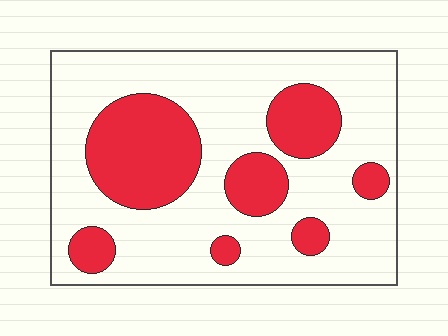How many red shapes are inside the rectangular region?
7.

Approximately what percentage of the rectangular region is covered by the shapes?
Approximately 30%.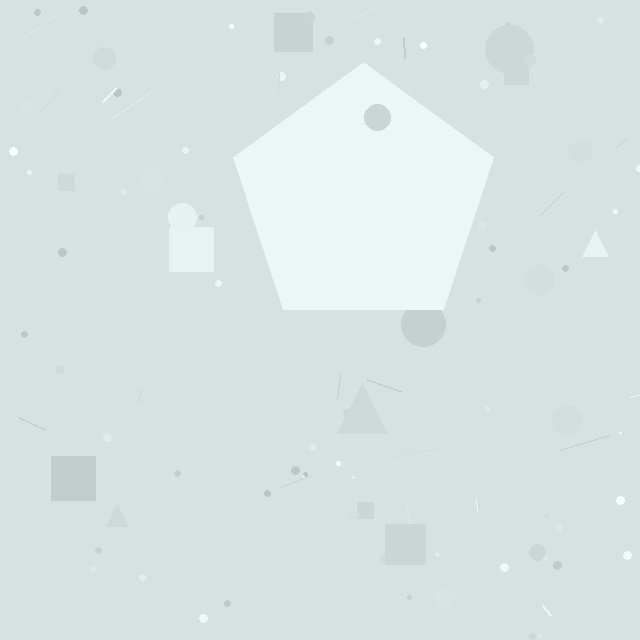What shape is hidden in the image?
A pentagon is hidden in the image.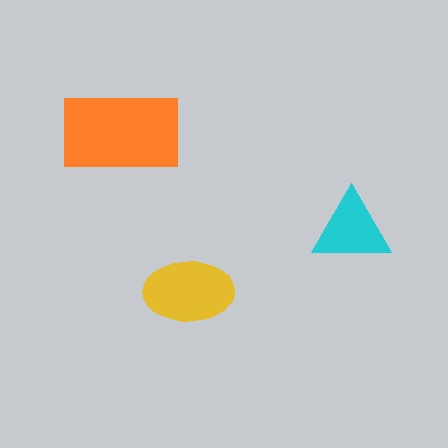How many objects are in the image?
There are 3 objects in the image.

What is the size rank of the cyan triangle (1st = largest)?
3rd.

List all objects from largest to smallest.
The orange rectangle, the yellow ellipse, the cyan triangle.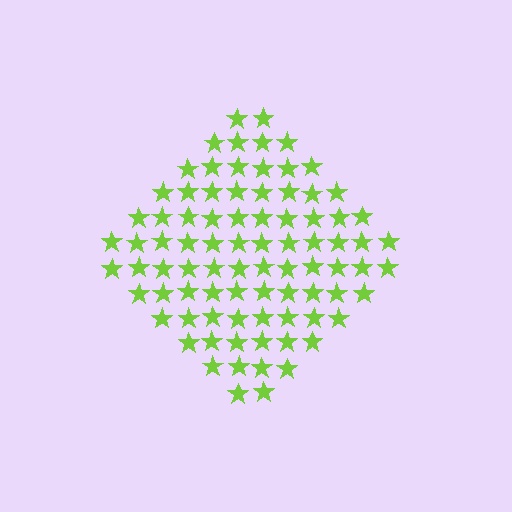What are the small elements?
The small elements are stars.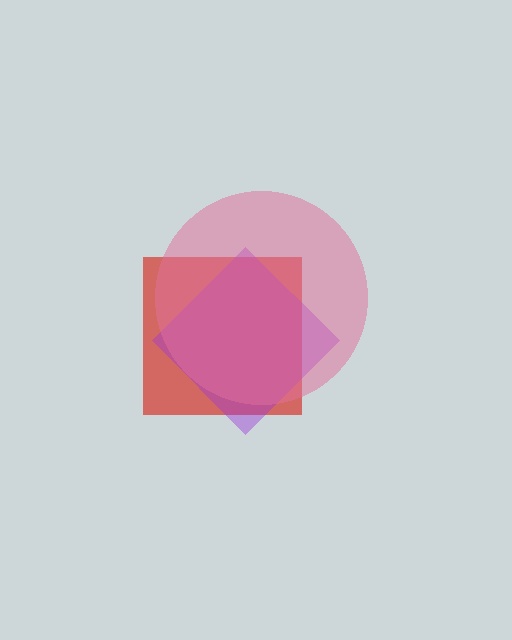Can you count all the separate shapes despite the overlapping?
Yes, there are 3 separate shapes.